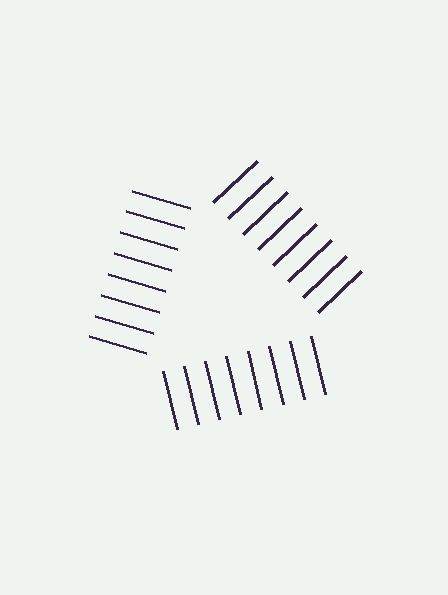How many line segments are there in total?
24 — 8 along each of the 3 edges.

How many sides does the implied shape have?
3 sides — the line-ends trace a triangle.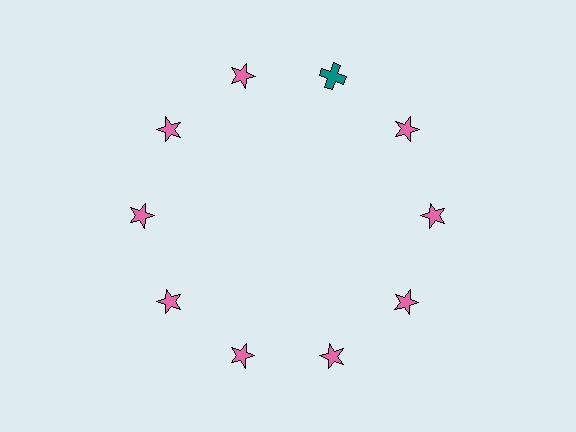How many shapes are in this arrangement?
There are 10 shapes arranged in a ring pattern.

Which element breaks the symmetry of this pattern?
The teal cross at roughly the 1 o'clock position breaks the symmetry. All other shapes are pink stars.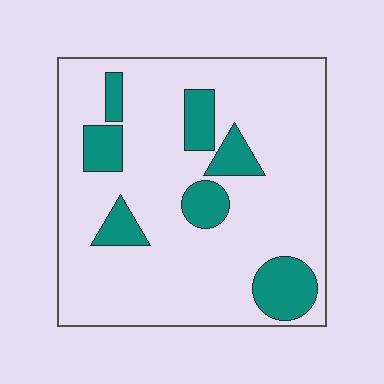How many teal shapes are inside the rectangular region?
7.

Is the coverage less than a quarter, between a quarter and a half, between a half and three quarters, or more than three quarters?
Less than a quarter.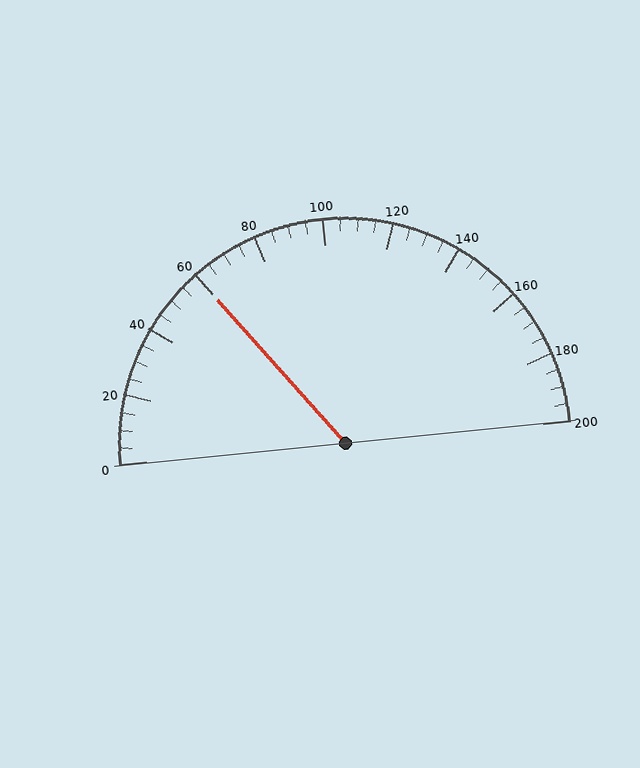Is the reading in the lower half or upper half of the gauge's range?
The reading is in the lower half of the range (0 to 200).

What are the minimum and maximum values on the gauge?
The gauge ranges from 0 to 200.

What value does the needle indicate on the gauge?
The needle indicates approximately 60.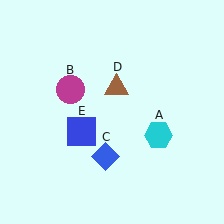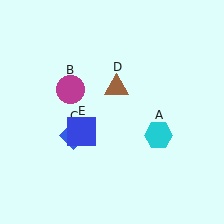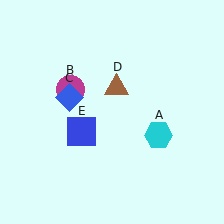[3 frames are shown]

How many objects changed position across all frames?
1 object changed position: blue diamond (object C).